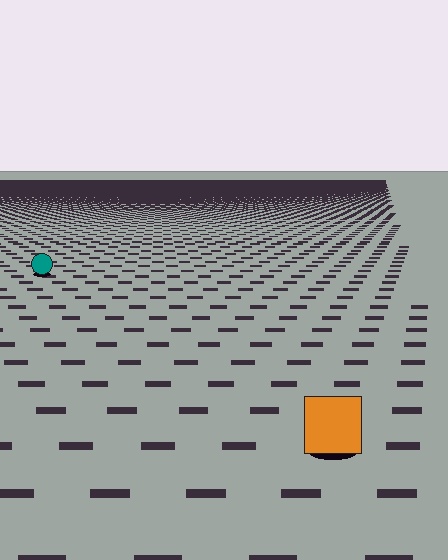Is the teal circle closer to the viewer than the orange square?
No. The orange square is closer — you can tell from the texture gradient: the ground texture is coarser near it.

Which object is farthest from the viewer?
The teal circle is farthest from the viewer. It appears smaller and the ground texture around it is denser.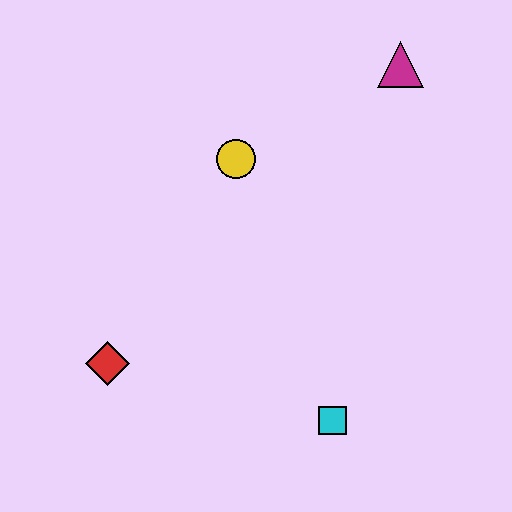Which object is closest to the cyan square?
The red diamond is closest to the cyan square.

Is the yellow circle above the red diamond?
Yes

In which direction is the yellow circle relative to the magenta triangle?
The yellow circle is to the left of the magenta triangle.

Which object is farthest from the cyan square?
The magenta triangle is farthest from the cyan square.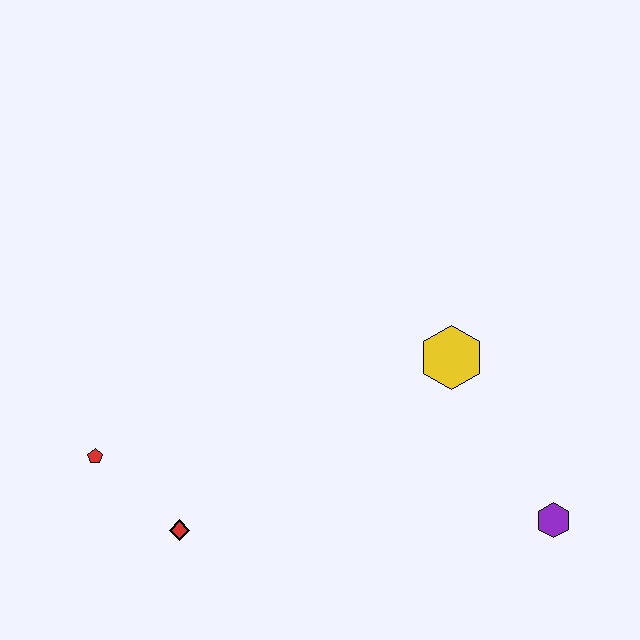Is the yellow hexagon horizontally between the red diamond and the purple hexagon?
Yes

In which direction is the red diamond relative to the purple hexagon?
The red diamond is to the left of the purple hexagon.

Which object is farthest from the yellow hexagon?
The red pentagon is farthest from the yellow hexagon.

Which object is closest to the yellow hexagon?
The purple hexagon is closest to the yellow hexagon.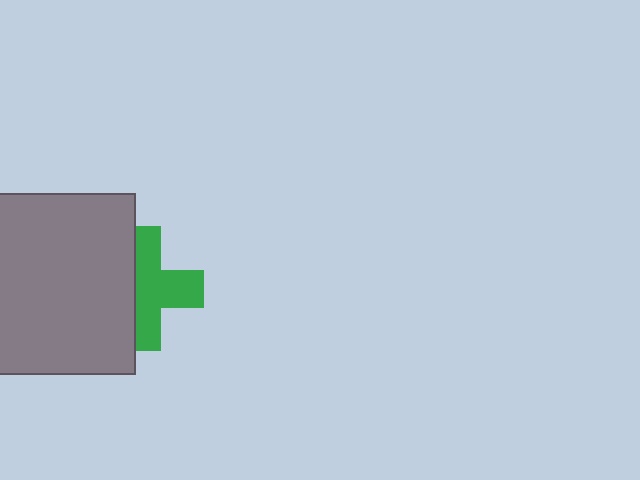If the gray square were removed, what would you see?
You would see the complete green cross.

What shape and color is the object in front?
The object in front is a gray square.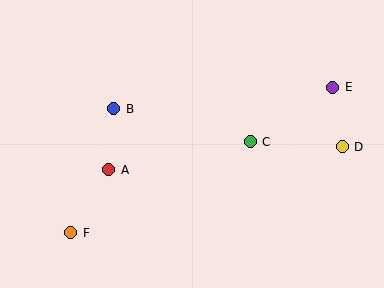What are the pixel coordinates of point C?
Point C is at (250, 142).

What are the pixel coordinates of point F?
Point F is at (71, 233).